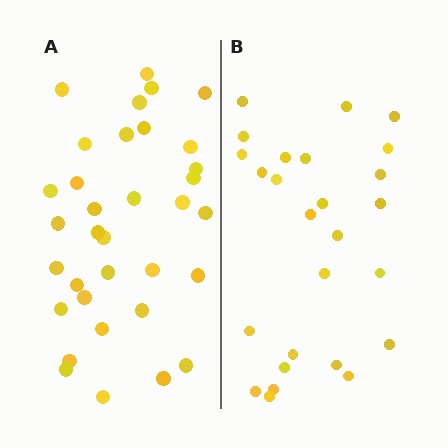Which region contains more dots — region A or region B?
Region A (the left region) has more dots.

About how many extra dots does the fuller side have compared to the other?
Region A has roughly 8 or so more dots than region B.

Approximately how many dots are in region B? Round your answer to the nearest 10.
About 30 dots. (The exact count is 26, which rounds to 30.)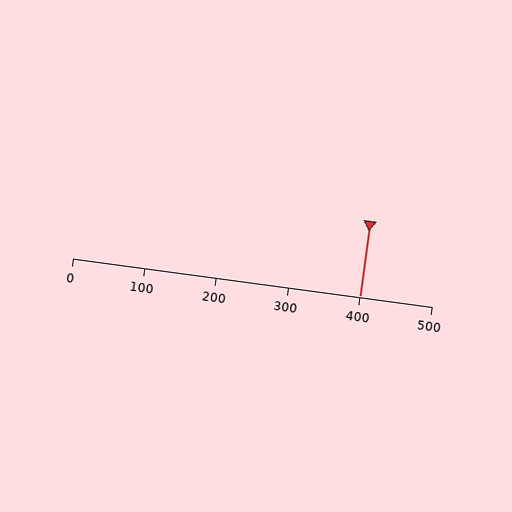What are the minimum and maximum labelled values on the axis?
The axis runs from 0 to 500.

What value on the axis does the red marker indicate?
The marker indicates approximately 400.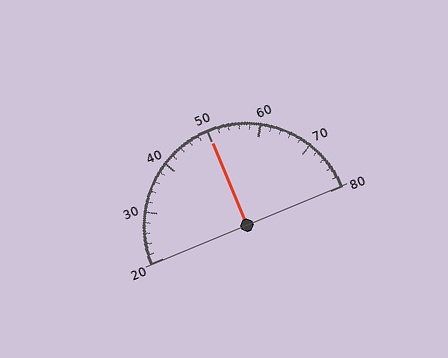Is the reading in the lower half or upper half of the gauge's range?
The reading is in the upper half of the range (20 to 80).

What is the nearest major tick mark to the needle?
The nearest major tick mark is 50.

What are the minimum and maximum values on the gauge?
The gauge ranges from 20 to 80.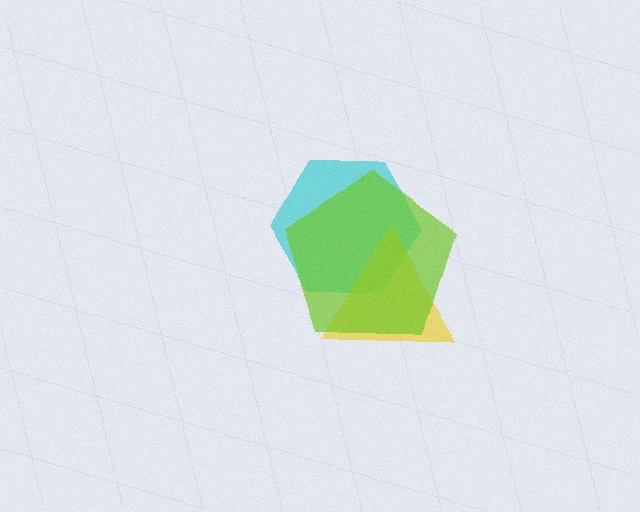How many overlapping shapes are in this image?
There are 3 overlapping shapes in the image.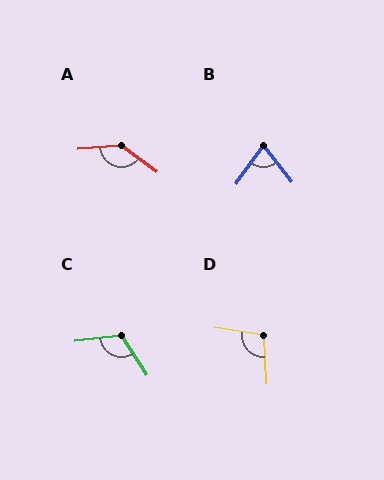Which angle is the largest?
A, at approximately 139 degrees.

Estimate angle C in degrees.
Approximately 116 degrees.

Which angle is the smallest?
B, at approximately 74 degrees.